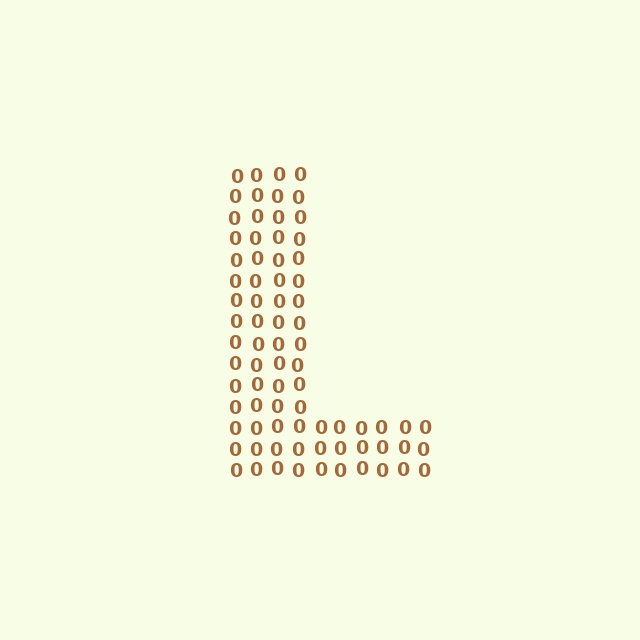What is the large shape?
The large shape is the letter L.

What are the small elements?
The small elements are digit 0's.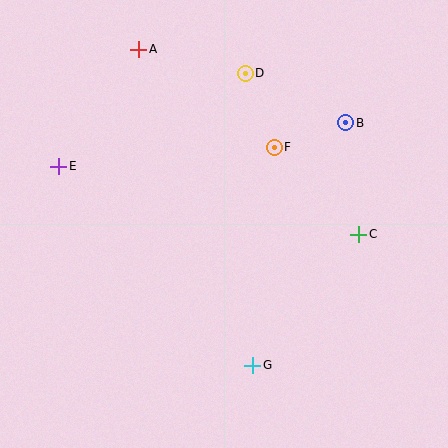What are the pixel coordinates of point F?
Point F is at (274, 147).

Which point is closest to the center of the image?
Point F at (274, 147) is closest to the center.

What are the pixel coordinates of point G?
Point G is at (253, 365).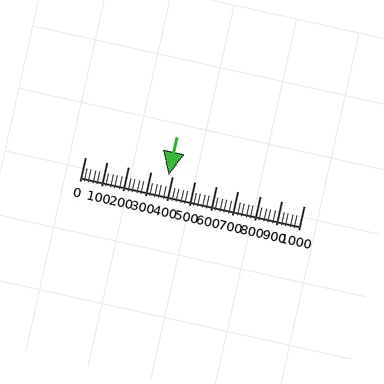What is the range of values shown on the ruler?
The ruler shows values from 0 to 1000.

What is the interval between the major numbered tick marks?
The major tick marks are spaced 100 units apart.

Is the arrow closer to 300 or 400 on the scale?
The arrow is closer to 400.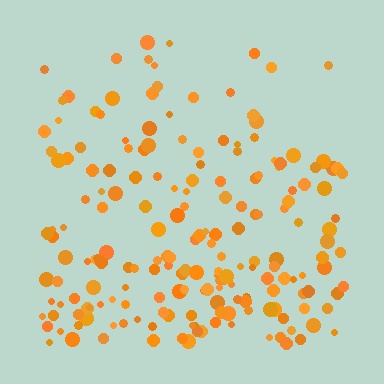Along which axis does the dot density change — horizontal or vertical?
Vertical.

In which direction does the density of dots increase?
From top to bottom, with the bottom side densest.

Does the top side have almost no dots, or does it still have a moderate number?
Still a moderate number, just noticeably fewer than the bottom.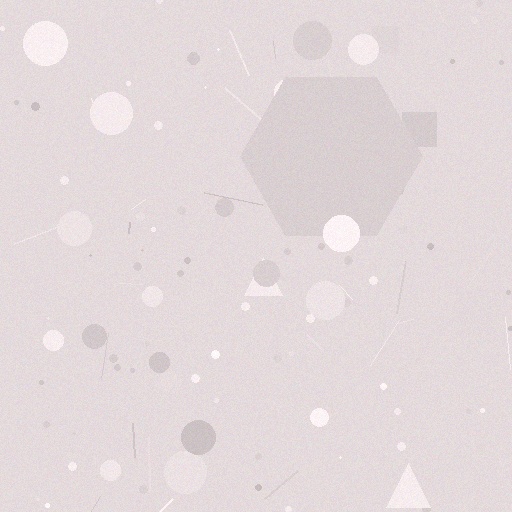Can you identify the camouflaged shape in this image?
The camouflaged shape is a hexagon.